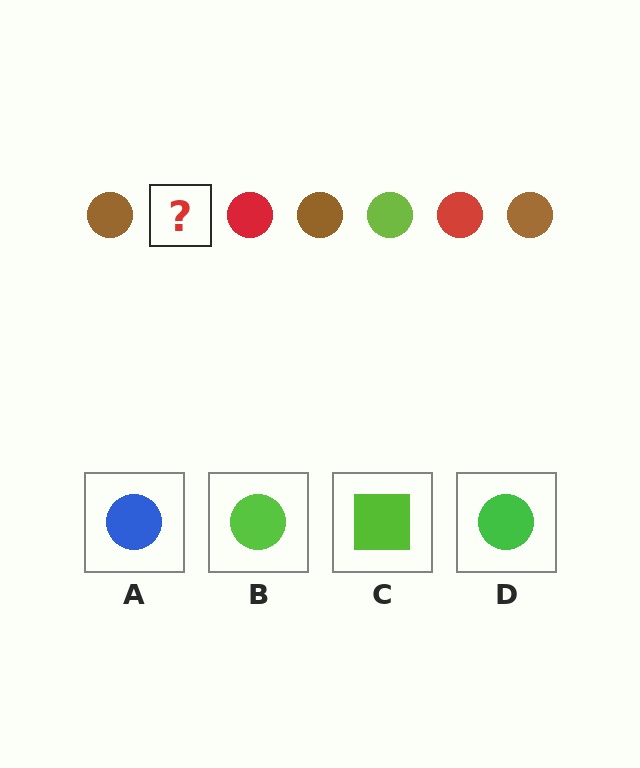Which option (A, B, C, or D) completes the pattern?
B.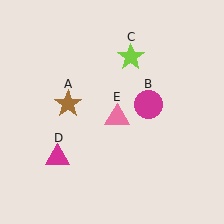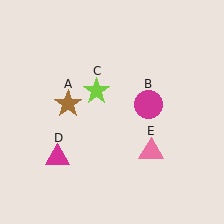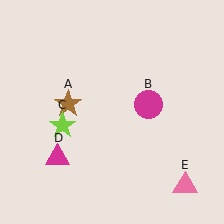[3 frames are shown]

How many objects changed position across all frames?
2 objects changed position: lime star (object C), pink triangle (object E).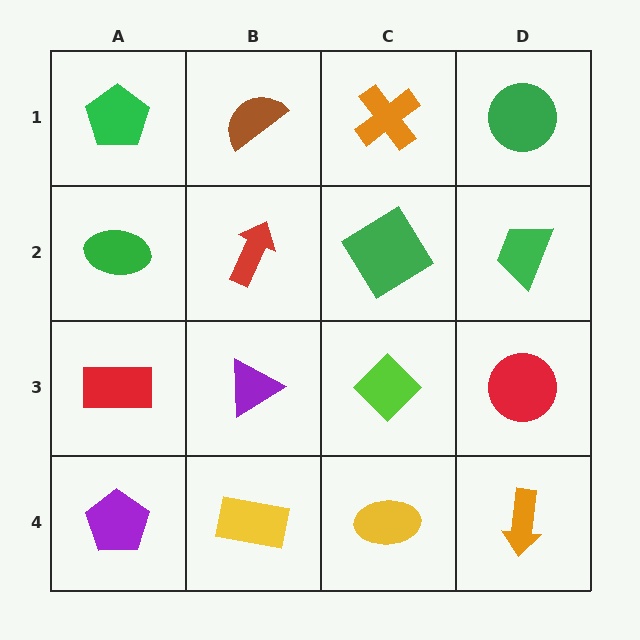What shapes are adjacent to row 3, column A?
A green ellipse (row 2, column A), a purple pentagon (row 4, column A), a purple triangle (row 3, column B).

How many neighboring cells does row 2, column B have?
4.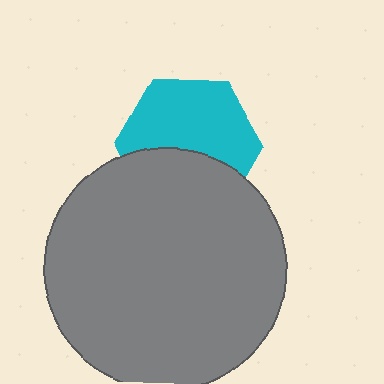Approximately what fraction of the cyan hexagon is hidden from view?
Roughly 40% of the cyan hexagon is hidden behind the gray circle.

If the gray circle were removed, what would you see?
You would see the complete cyan hexagon.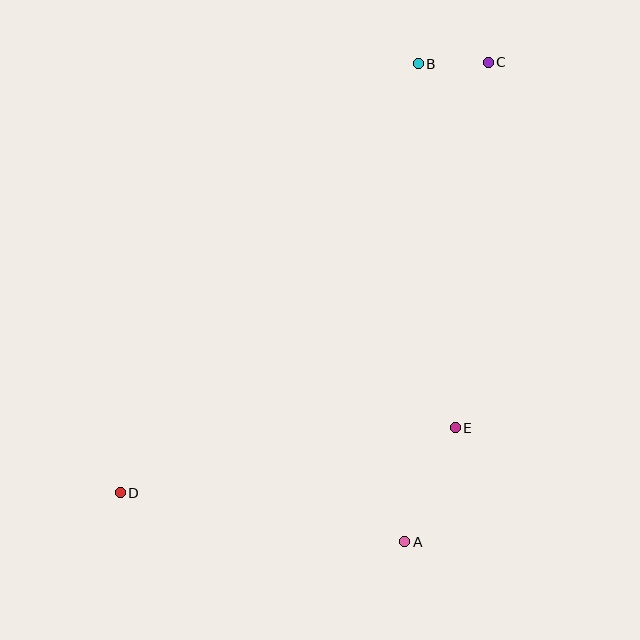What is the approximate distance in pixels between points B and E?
The distance between B and E is approximately 366 pixels.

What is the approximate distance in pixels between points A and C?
The distance between A and C is approximately 487 pixels.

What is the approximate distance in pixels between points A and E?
The distance between A and E is approximately 125 pixels.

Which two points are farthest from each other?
Points C and D are farthest from each other.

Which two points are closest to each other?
Points B and C are closest to each other.